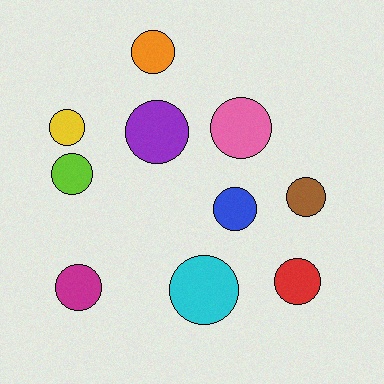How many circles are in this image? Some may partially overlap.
There are 10 circles.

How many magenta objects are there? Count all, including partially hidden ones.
There is 1 magenta object.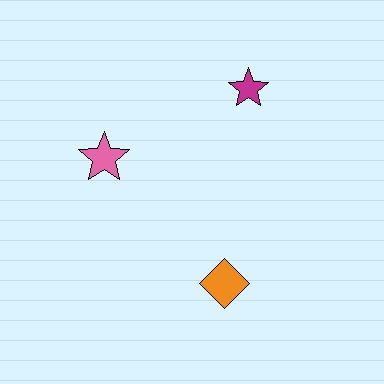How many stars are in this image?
There are 2 stars.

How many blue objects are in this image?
There are no blue objects.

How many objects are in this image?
There are 3 objects.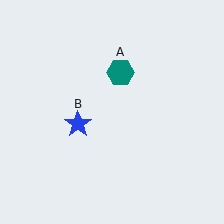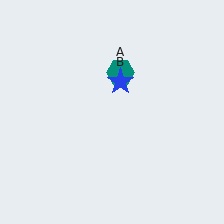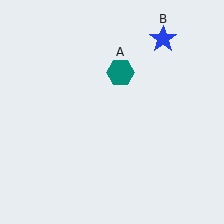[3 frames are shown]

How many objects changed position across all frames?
1 object changed position: blue star (object B).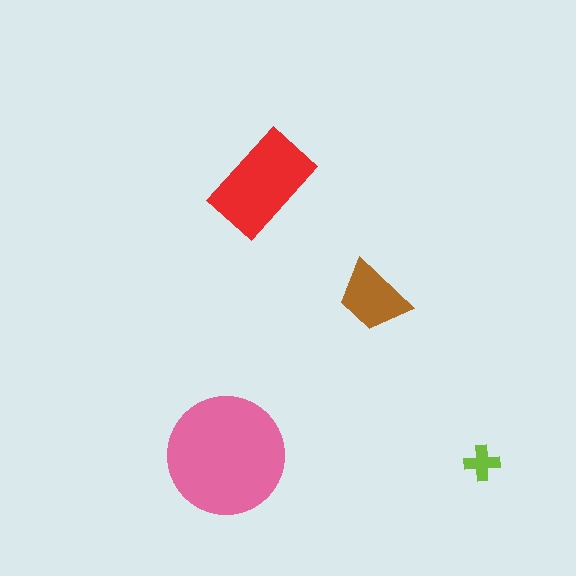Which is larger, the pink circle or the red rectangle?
The pink circle.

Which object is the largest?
The pink circle.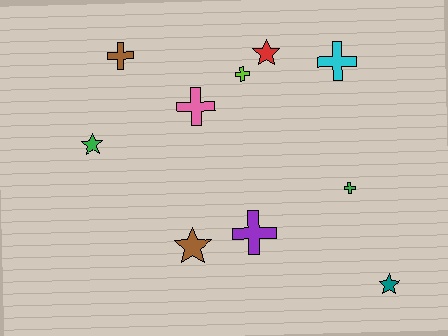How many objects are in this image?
There are 10 objects.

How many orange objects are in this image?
There are no orange objects.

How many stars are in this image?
There are 4 stars.